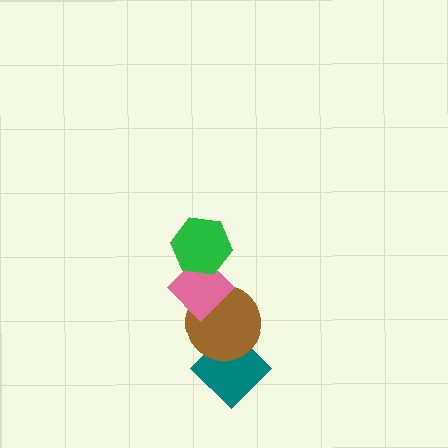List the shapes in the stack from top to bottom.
From top to bottom: the green hexagon, the pink diamond, the brown circle, the teal diamond.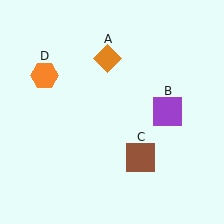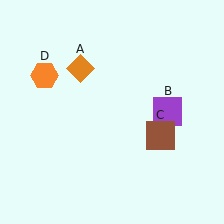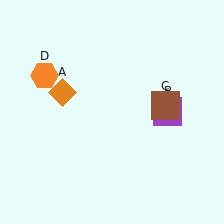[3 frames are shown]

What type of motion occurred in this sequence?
The orange diamond (object A), brown square (object C) rotated counterclockwise around the center of the scene.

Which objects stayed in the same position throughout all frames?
Purple square (object B) and orange hexagon (object D) remained stationary.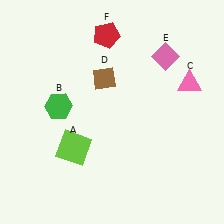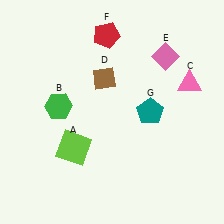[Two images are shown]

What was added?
A teal pentagon (G) was added in Image 2.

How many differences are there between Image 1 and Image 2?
There is 1 difference between the two images.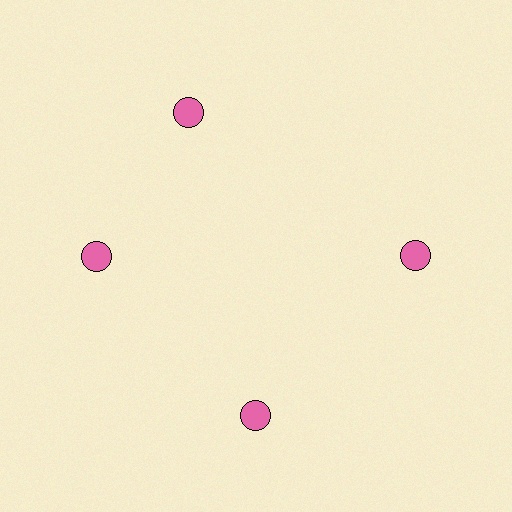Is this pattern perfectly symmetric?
No. The 4 pink circles are arranged in a ring, but one element near the 12 o'clock position is rotated out of alignment along the ring, breaking the 4-fold rotational symmetry.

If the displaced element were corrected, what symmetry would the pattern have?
It would have 4-fold rotational symmetry — the pattern would map onto itself every 90 degrees.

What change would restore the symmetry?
The symmetry would be restored by rotating it back into even spacing with its neighbors so that all 4 circles sit at equal angles and equal distance from the center.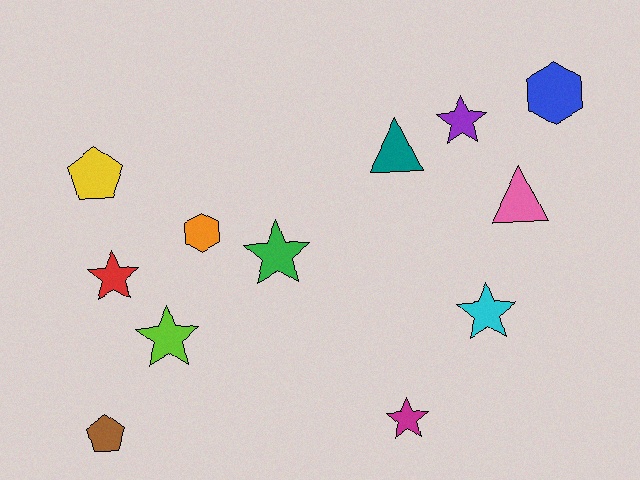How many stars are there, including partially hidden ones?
There are 6 stars.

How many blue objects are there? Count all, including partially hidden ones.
There is 1 blue object.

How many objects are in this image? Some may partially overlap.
There are 12 objects.